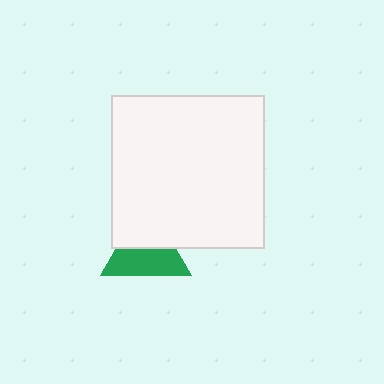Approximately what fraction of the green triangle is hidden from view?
Roughly 45% of the green triangle is hidden behind the white square.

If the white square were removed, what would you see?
You would see the complete green triangle.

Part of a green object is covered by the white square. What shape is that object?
It is a triangle.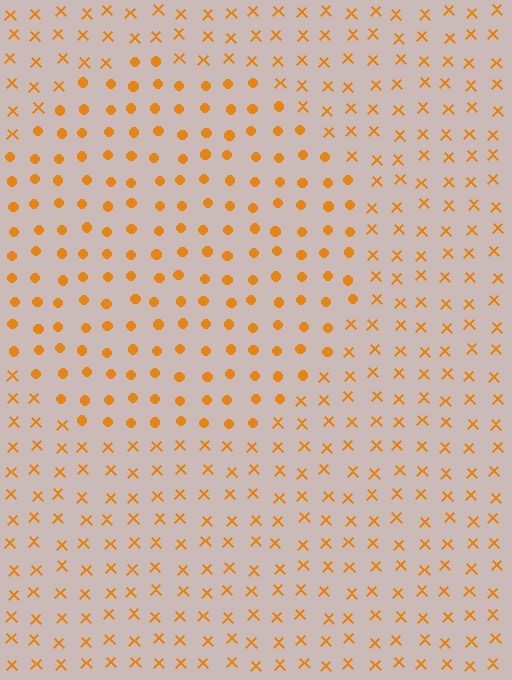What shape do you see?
I see a circle.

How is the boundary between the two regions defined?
The boundary is defined by a change in element shape: circles inside vs. X marks outside. All elements share the same color and spacing.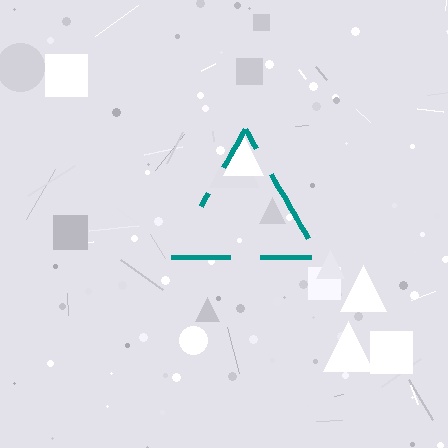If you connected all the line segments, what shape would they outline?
They would outline a triangle.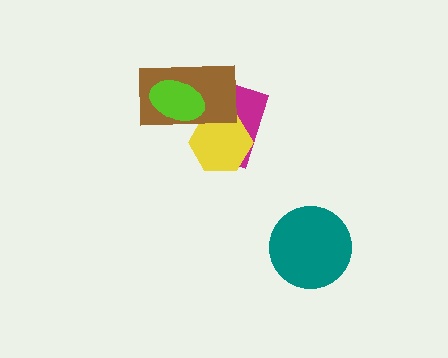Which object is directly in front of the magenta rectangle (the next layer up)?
The yellow hexagon is directly in front of the magenta rectangle.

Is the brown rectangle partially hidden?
Yes, it is partially covered by another shape.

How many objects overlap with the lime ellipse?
1 object overlaps with the lime ellipse.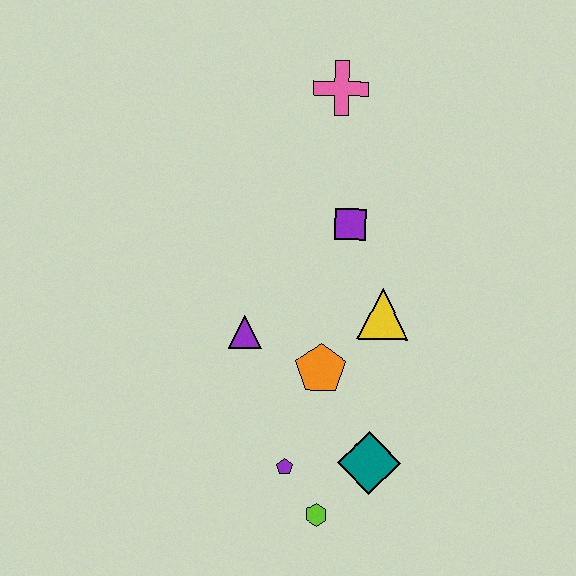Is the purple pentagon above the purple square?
No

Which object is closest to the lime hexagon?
The purple pentagon is closest to the lime hexagon.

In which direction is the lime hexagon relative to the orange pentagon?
The lime hexagon is below the orange pentagon.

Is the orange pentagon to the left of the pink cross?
Yes